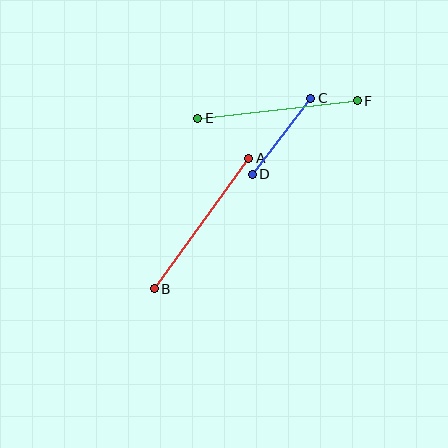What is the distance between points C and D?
The distance is approximately 96 pixels.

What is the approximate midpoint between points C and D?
The midpoint is at approximately (281, 136) pixels.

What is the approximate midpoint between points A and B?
The midpoint is at approximately (201, 224) pixels.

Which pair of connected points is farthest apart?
Points A and B are farthest apart.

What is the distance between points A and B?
The distance is approximately 161 pixels.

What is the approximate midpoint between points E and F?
The midpoint is at approximately (277, 109) pixels.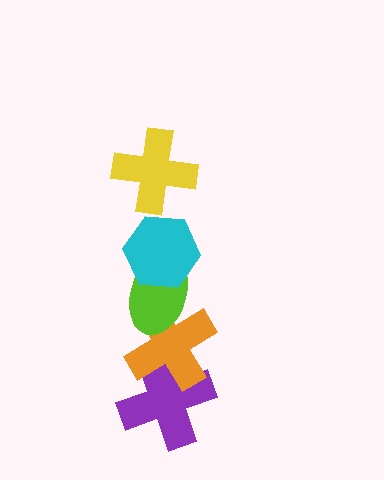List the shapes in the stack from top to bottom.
From top to bottom: the yellow cross, the cyan hexagon, the lime ellipse, the orange cross, the purple cross.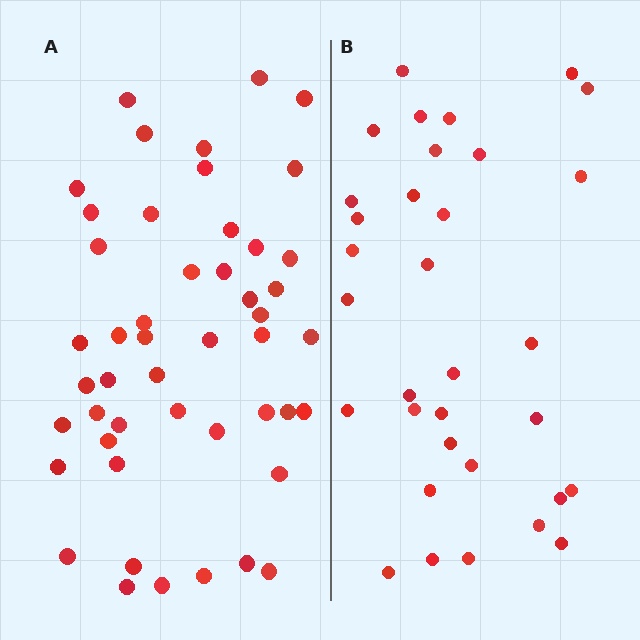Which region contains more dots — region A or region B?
Region A (the left region) has more dots.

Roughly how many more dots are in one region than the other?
Region A has approximately 15 more dots than region B.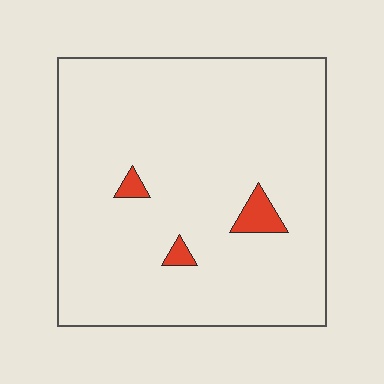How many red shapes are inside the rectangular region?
3.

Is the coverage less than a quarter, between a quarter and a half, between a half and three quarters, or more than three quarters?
Less than a quarter.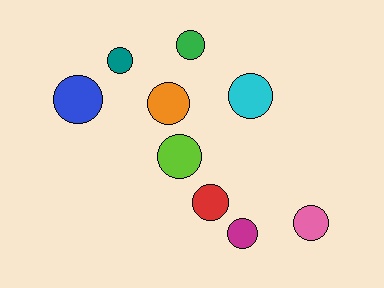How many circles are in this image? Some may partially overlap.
There are 9 circles.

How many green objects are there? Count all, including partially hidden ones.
There is 1 green object.